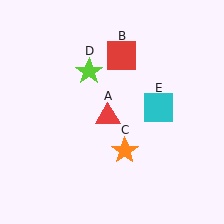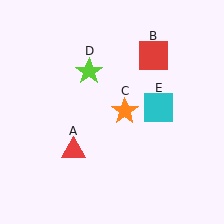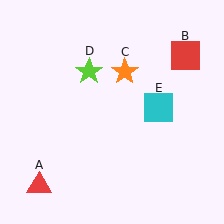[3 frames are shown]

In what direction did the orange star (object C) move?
The orange star (object C) moved up.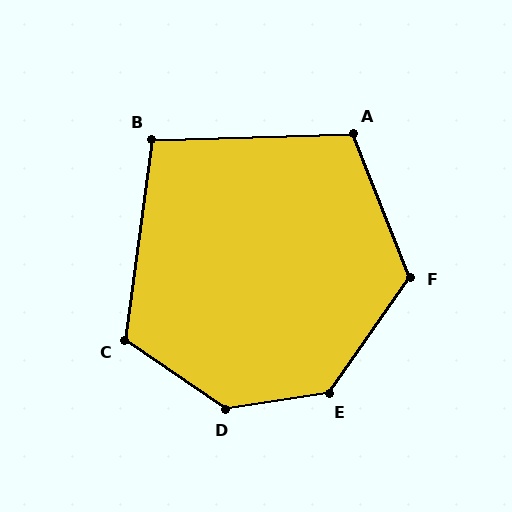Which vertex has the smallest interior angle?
B, at approximately 99 degrees.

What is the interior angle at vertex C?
Approximately 117 degrees (obtuse).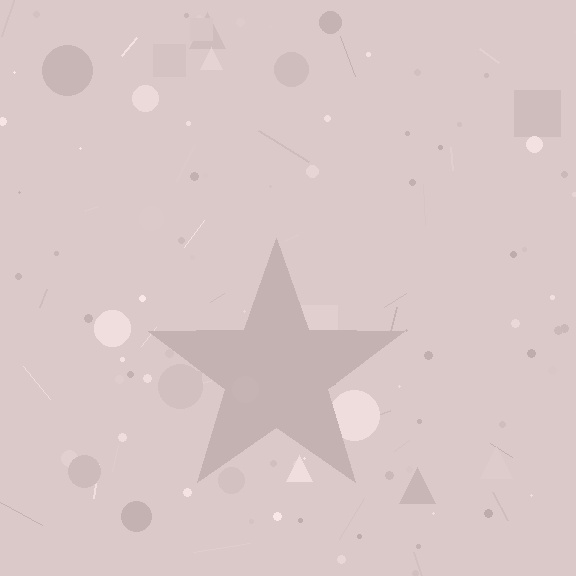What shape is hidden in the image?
A star is hidden in the image.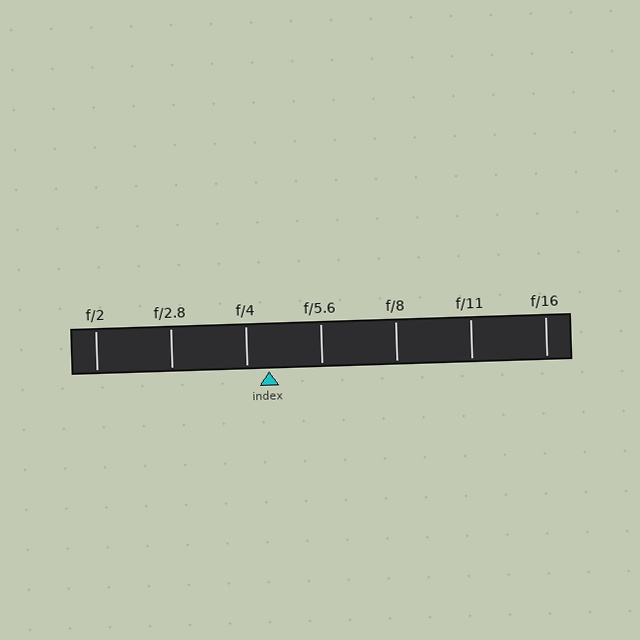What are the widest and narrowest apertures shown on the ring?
The widest aperture shown is f/2 and the narrowest is f/16.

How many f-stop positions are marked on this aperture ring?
There are 7 f-stop positions marked.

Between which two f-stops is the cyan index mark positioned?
The index mark is between f/4 and f/5.6.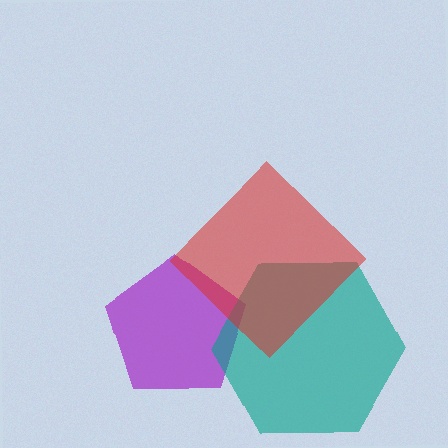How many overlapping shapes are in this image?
There are 3 overlapping shapes in the image.